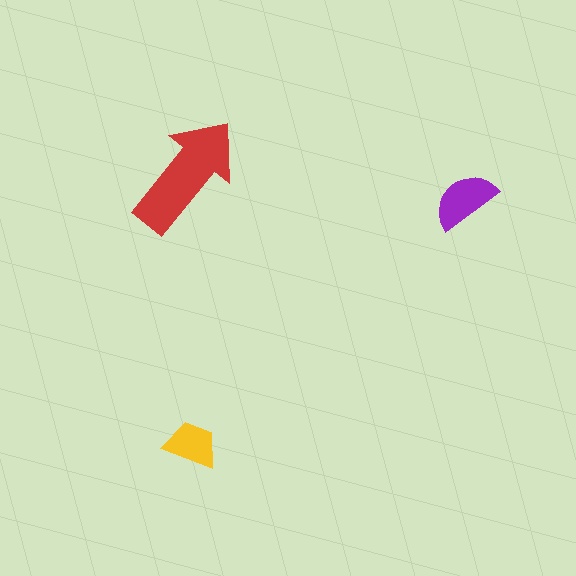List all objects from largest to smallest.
The red arrow, the purple semicircle, the yellow trapezoid.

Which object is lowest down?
The yellow trapezoid is bottommost.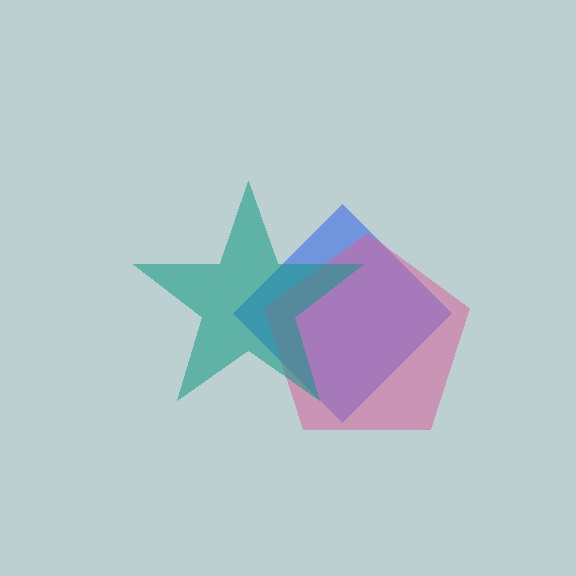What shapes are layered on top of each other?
The layered shapes are: a blue diamond, a pink pentagon, a teal star.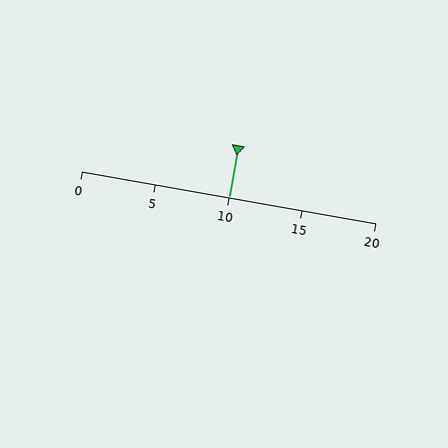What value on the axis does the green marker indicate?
The marker indicates approximately 10.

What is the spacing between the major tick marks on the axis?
The major ticks are spaced 5 apart.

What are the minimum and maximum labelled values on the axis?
The axis runs from 0 to 20.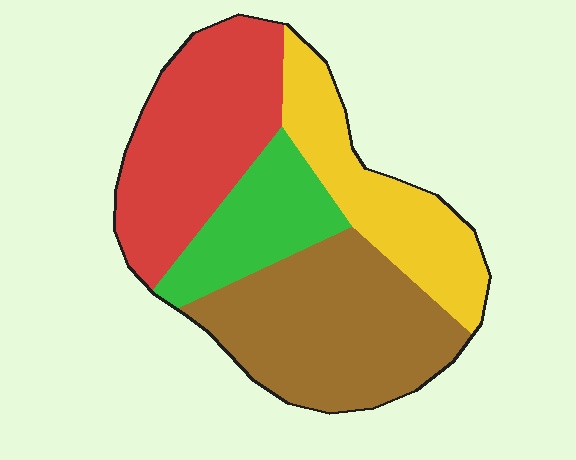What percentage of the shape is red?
Red takes up between a sixth and a third of the shape.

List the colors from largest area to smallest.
From largest to smallest: brown, red, yellow, green.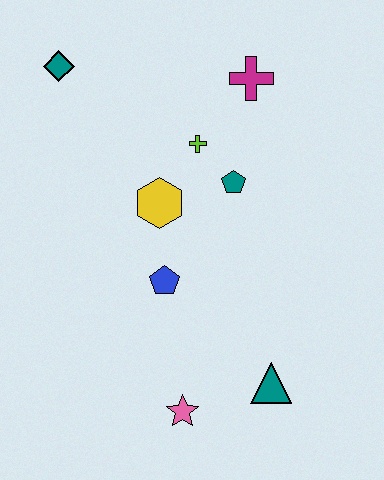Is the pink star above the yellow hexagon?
No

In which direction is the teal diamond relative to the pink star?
The teal diamond is above the pink star.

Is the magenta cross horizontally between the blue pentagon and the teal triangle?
Yes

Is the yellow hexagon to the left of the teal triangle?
Yes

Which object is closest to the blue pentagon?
The yellow hexagon is closest to the blue pentagon.